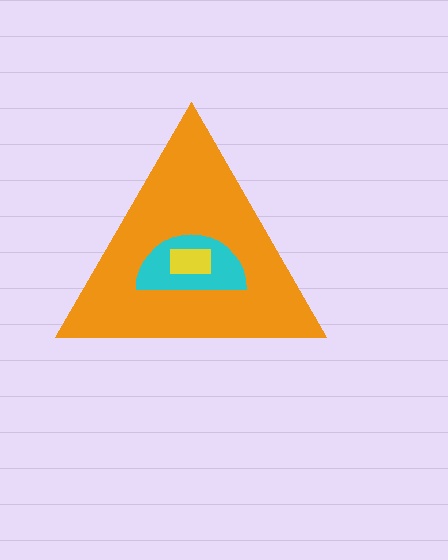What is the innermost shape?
The yellow rectangle.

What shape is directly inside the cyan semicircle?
The yellow rectangle.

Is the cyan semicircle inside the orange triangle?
Yes.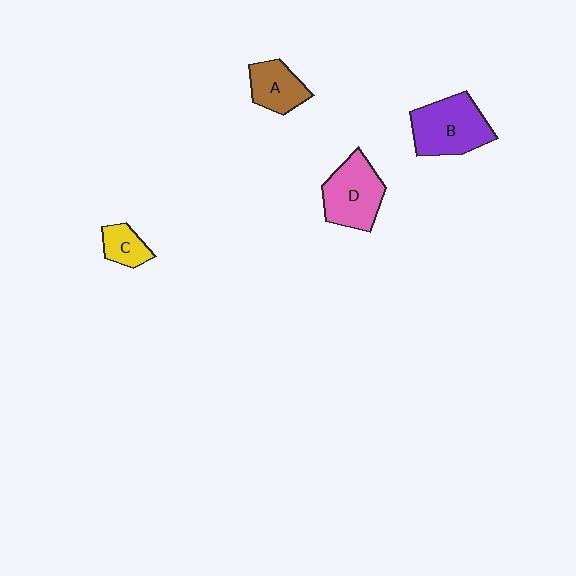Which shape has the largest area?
Shape B (purple).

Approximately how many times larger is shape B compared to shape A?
Approximately 1.7 times.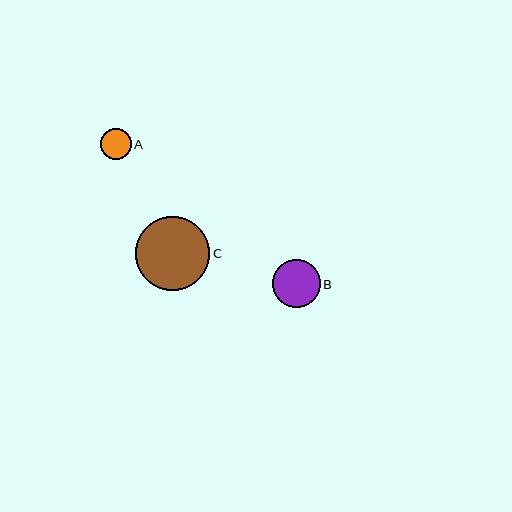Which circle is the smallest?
Circle A is the smallest with a size of approximately 31 pixels.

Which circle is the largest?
Circle C is the largest with a size of approximately 74 pixels.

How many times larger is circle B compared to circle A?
Circle B is approximately 1.6 times the size of circle A.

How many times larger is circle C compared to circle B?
Circle C is approximately 1.5 times the size of circle B.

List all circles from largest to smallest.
From largest to smallest: C, B, A.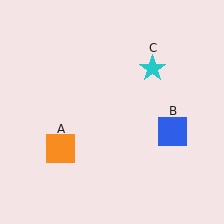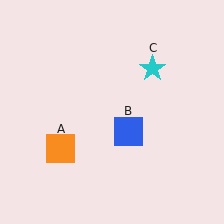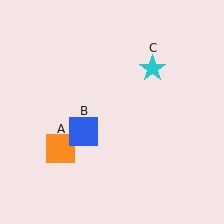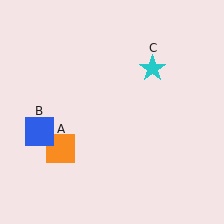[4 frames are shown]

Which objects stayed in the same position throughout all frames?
Orange square (object A) and cyan star (object C) remained stationary.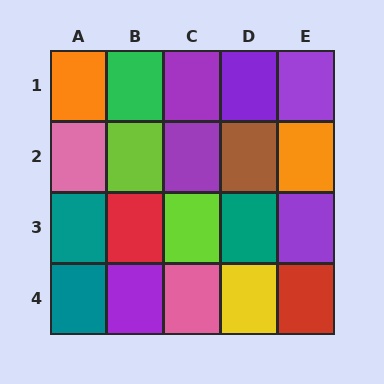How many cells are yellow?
1 cell is yellow.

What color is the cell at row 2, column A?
Pink.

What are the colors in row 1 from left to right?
Orange, green, purple, purple, purple.